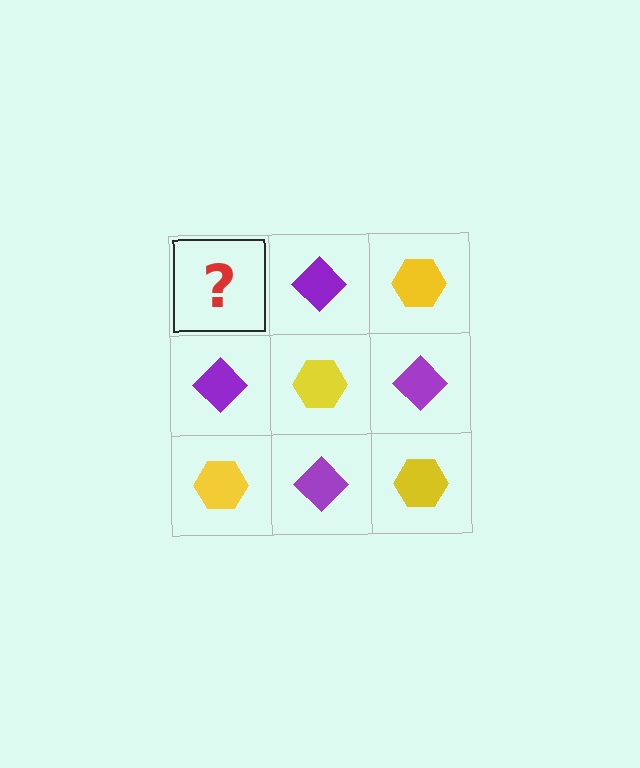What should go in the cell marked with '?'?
The missing cell should contain a yellow hexagon.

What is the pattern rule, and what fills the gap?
The rule is that it alternates yellow hexagon and purple diamond in a checkerboard pattern. The gap should be filled with a yellow hexagon.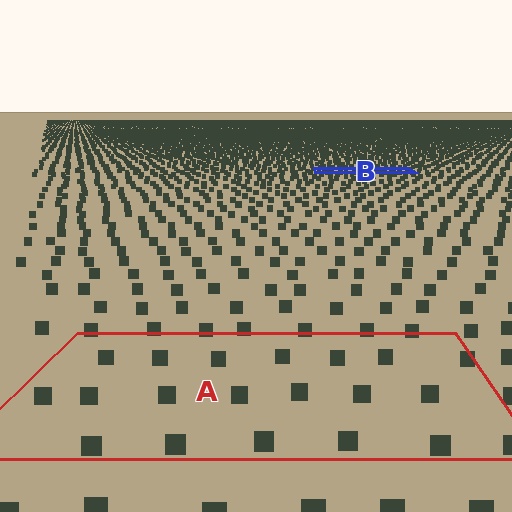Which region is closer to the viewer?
Region A is closer. The texture elements there are larger and more spread out.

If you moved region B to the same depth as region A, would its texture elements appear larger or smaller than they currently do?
They would appear larger. At a closer depth, the same texture elements are projected at a bigger on-screen size.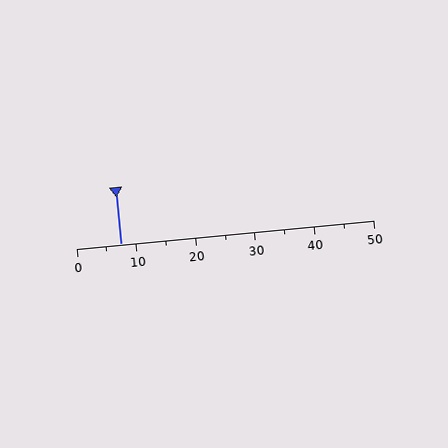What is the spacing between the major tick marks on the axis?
The major ticks are spaced 10 apart.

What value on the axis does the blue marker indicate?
The marker indicates approximately 7.5.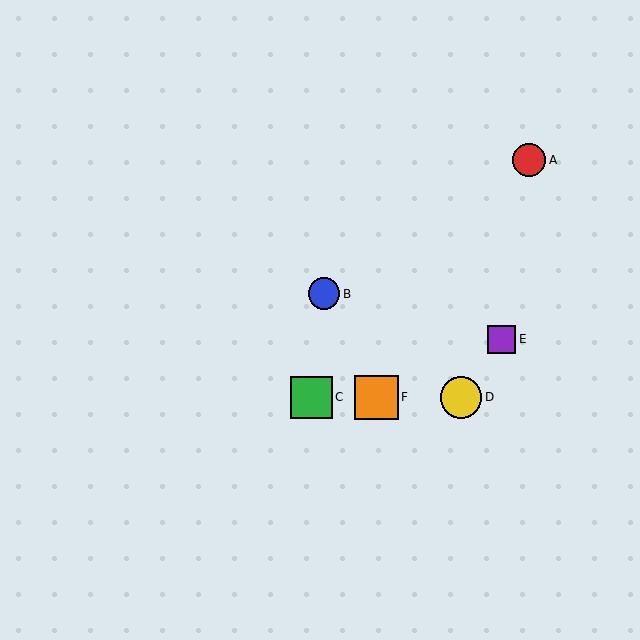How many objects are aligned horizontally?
3 objects (C, D, F) are aligned horizontally.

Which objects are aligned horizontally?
Objects C, D, F are aligned horizontally.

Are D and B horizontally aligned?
No, D is at y≈397 and B is at y≈294.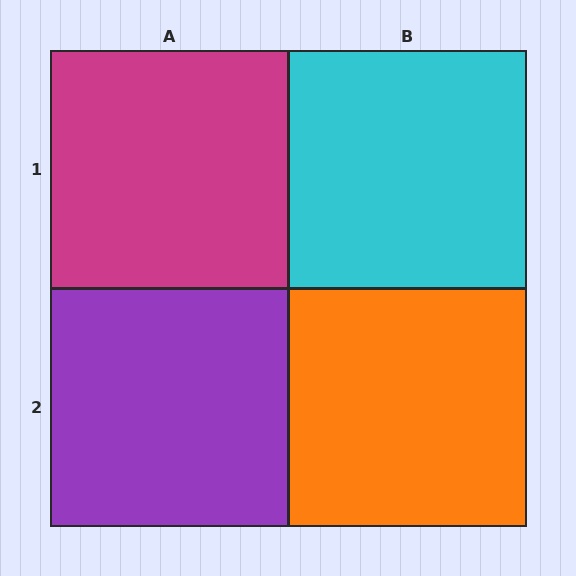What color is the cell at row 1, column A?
Magenta.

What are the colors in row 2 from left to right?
Purple, orange.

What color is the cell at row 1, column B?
Cyan.